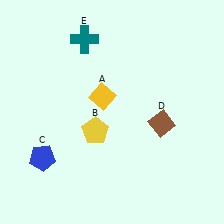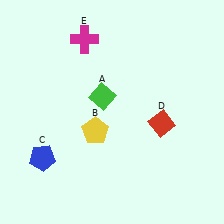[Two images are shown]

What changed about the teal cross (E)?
In Image 1, E is teal. In Image 2, it changed to magenta.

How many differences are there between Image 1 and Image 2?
There are 3 differences between the two images.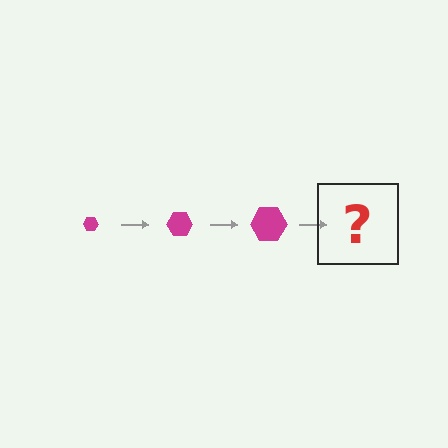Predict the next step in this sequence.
The next step is a magenta hexagon, larger than the previous one.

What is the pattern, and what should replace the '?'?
The pattern is that the hexagon gets progressively larger each step. The '?' should be a magenta hexagon, larger than the previous one.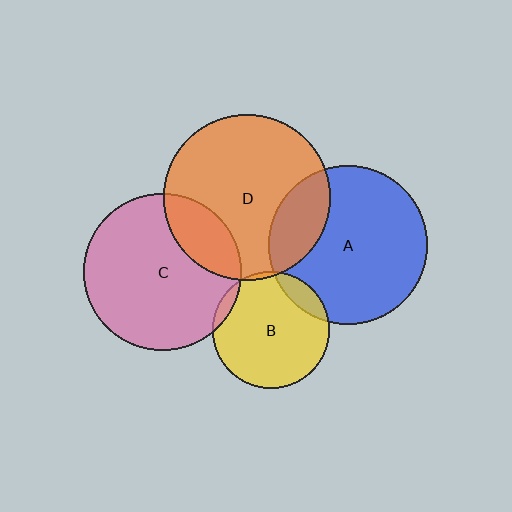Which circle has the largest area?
Circle D (orange).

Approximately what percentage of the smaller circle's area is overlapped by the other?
Approximately 20%.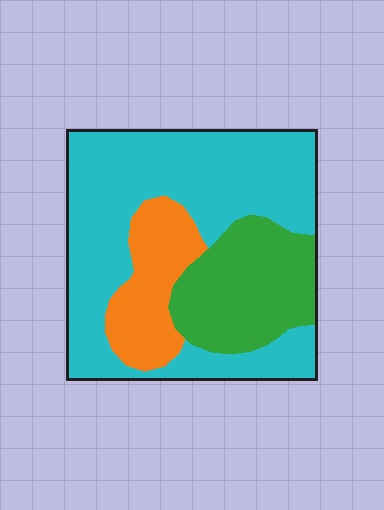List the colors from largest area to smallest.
From largest to smallest: cyan, green, orange.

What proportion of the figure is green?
Green covers roughly 25% of the figure.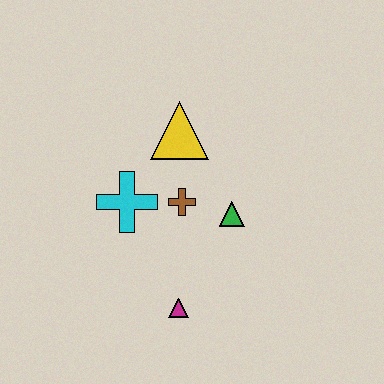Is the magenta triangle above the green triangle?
No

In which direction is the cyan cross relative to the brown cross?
The cyan cross is to the left of the brown cross.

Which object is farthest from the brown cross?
The magenta triangle is farthest from the brown cross.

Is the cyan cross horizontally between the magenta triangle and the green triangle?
No